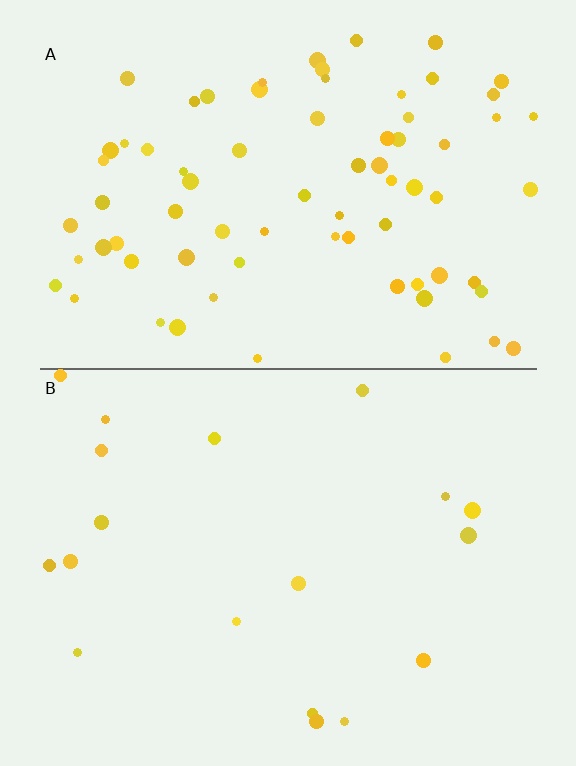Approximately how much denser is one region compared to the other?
Approximately 3.9× — region A over region B.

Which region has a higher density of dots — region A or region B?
A (the top).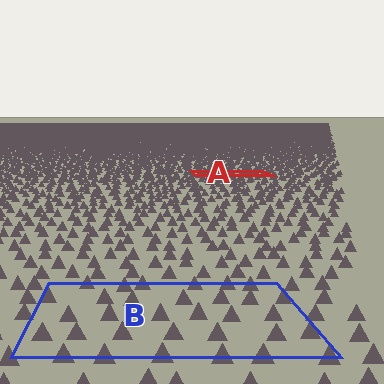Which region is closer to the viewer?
Region B is closer. The texture elements there are larger and more spread out.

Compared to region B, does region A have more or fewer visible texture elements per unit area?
Region A has more texture elements per unit area — they are packed more densely because it is farther away.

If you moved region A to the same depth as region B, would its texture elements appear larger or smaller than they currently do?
They would appear larger. At a closer depth, the same texture elements are projected at a bigger on-screen size.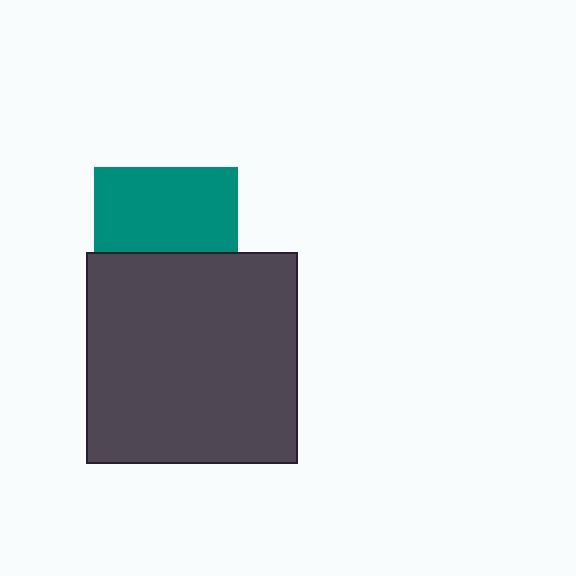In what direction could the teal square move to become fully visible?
The teal square could move up. That would shift it out from behind the dark gray square entirely.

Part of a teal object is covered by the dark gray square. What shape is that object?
It is a square.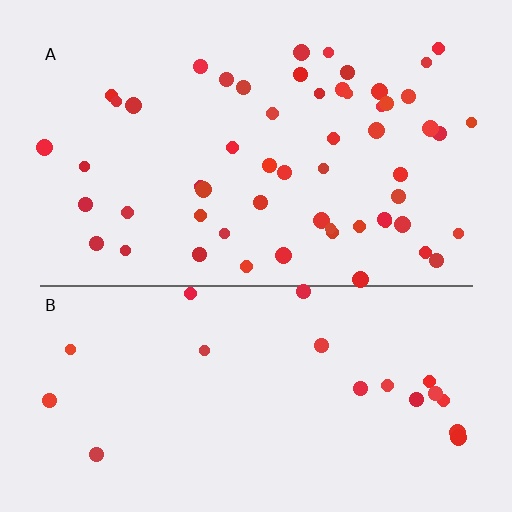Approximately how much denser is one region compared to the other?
Approximately 2.8× — region A over region B.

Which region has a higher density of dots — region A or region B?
A (the top).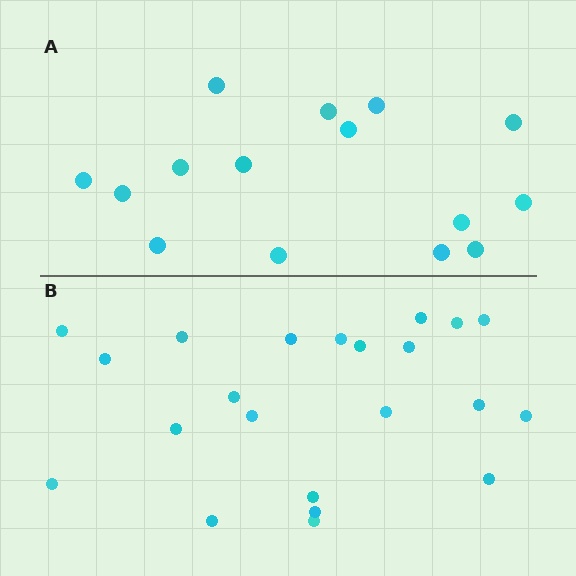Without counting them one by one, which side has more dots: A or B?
Region B (the bottom region) has more dots.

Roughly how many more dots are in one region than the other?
Region B has roughly 8 or so more dots than region A.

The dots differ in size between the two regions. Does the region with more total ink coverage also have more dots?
No. Region A has more total ink coverage because its dots are larger, but region B actually contains more individual dots. Total area can be misleading — the number of items is what matters here.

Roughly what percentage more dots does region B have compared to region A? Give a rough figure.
About 45% more.